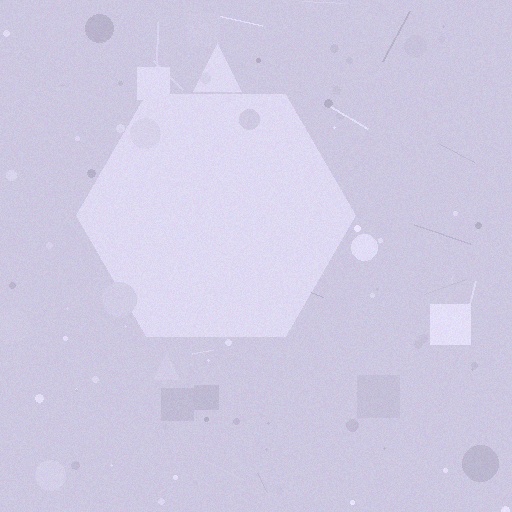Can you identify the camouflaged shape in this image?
The camouflaged shape is a hexagon.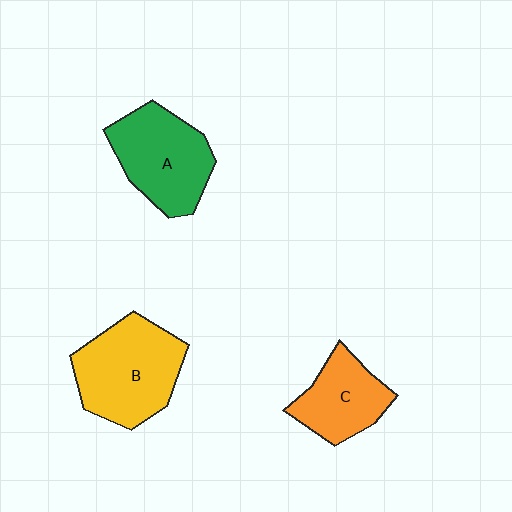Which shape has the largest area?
Shape B (yellow).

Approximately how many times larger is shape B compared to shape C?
Approximately 1.5 times.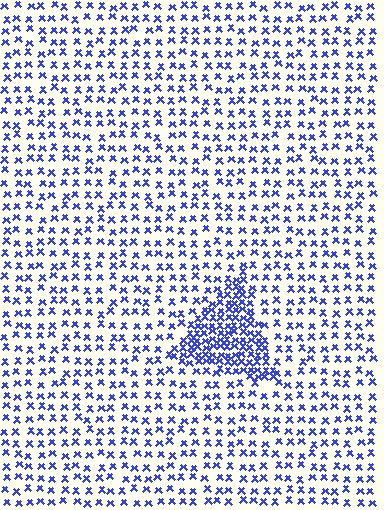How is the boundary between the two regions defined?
The boundary is defined by a change in element density (approximately 2.5x ratio). All elements are the same color, size, and shape.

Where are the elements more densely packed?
The elements are more densely packed inside the triangle boundary.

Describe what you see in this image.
The image contains small blue elements arranged at two different densities. A triangle-shaped region is visible where the elements are more densely packed than the surrounding area.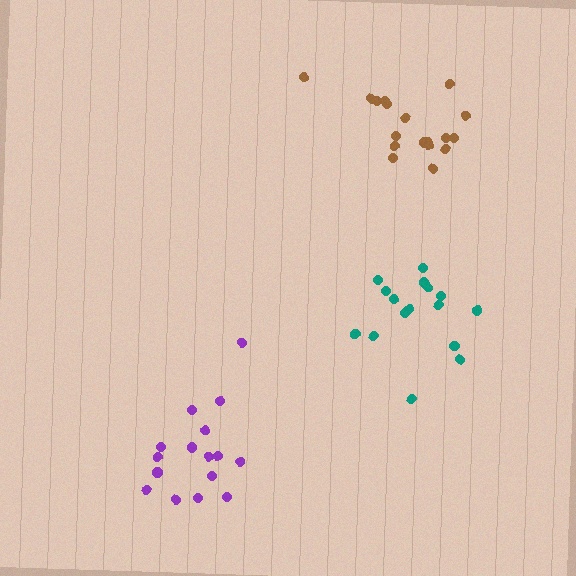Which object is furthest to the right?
The teal cluster is rightmost.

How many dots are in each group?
Group 1: 16 dots, Group 2: 16 dots, Group 3: 18 dots (50 total).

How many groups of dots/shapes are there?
There are 3 groups.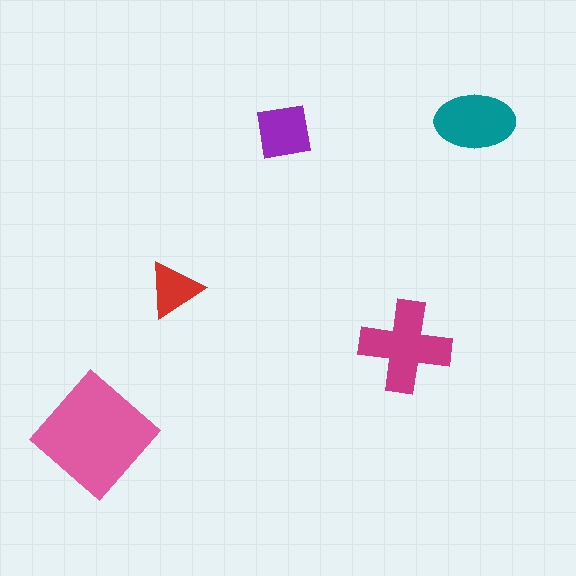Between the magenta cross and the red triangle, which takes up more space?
The magenta cross.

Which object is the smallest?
The red triangle.